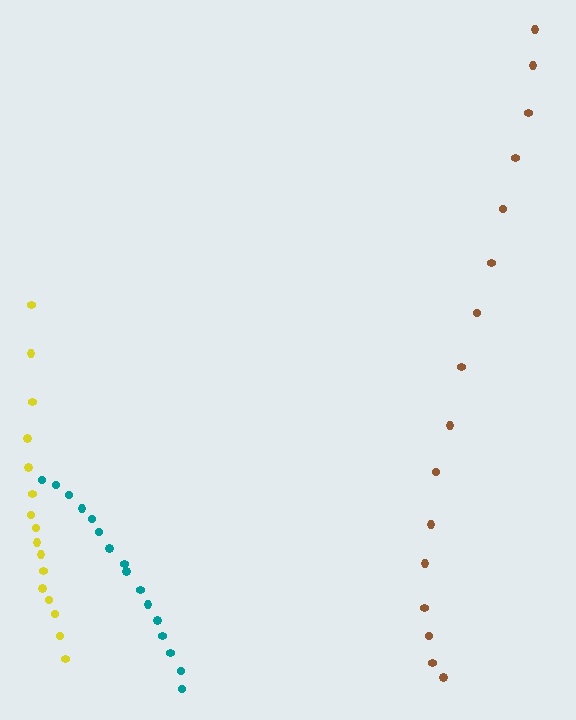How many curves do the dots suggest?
There are 3 distinct paths.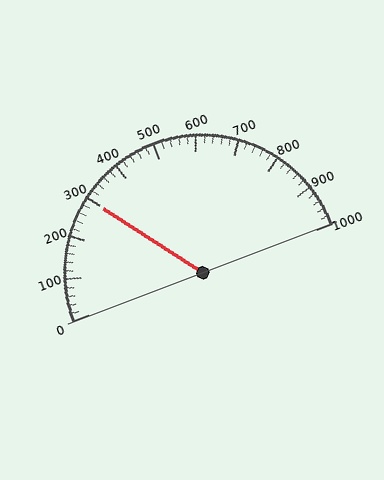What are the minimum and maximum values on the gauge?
The gauge ranges from 0 to 1000.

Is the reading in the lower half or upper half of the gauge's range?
The reading is in the lower half of the range (0 to 1000).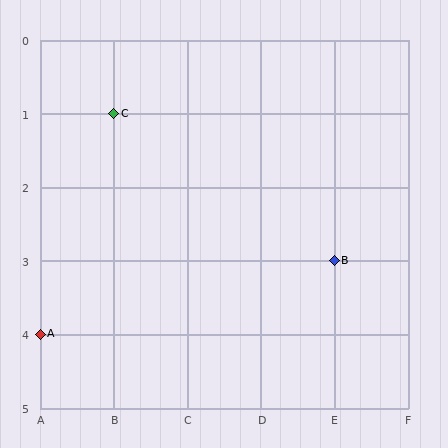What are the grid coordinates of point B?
Point B is at grid coordinates (E, 3).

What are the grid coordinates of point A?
Point A is at grid coordinates (A, 4).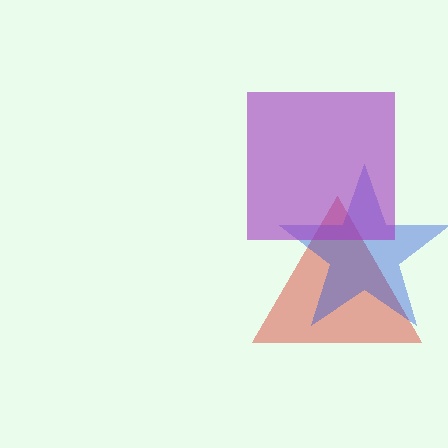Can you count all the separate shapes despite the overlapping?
Yes, there are 3 separate shapes.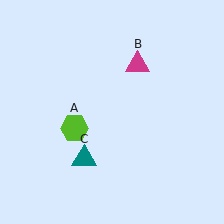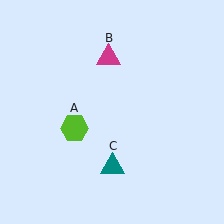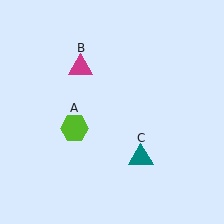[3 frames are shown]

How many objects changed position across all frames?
2 objects changed position: magenta triangle (object B), teal triangle (object C).